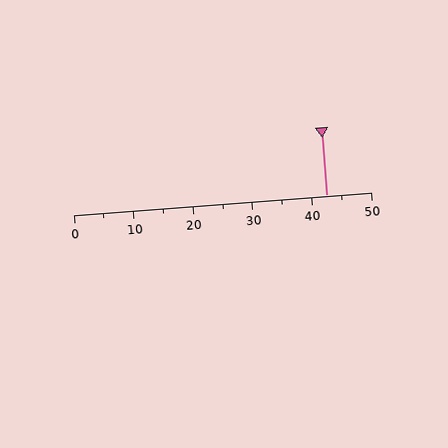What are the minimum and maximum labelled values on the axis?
The axis runs from 0 to 50.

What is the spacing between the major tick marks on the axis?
The major ticks are spaced 10 apart.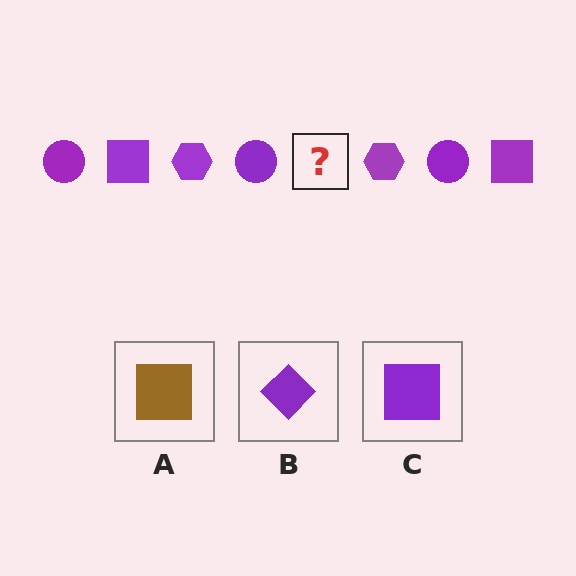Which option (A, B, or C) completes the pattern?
C.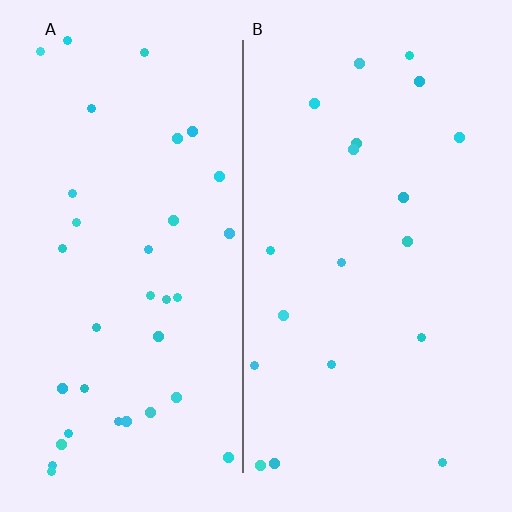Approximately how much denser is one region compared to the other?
Approximately 1.8× — region A over region B.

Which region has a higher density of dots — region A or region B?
A (the left).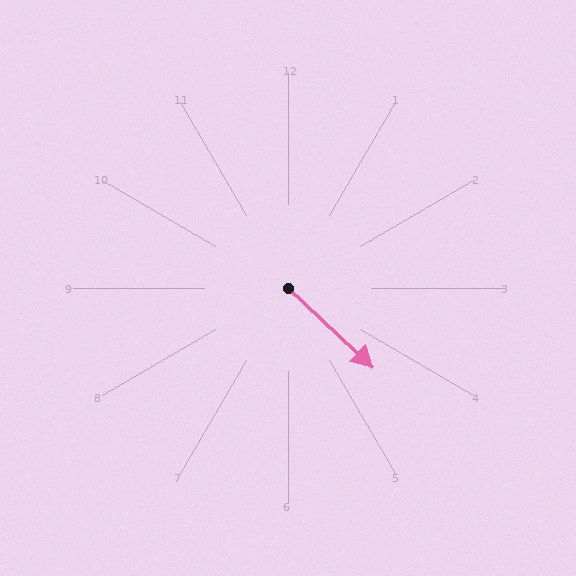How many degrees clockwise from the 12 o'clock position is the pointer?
Approximately 133 degrees.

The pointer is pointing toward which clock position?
Roughly 4 o'clock.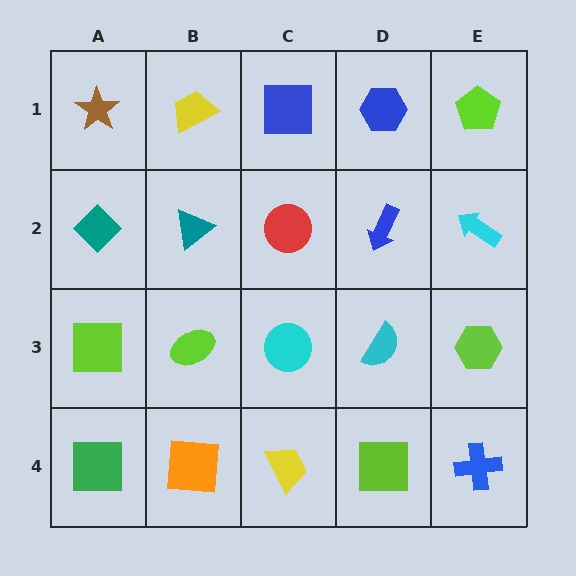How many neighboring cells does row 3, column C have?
4.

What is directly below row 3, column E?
A blue cross.